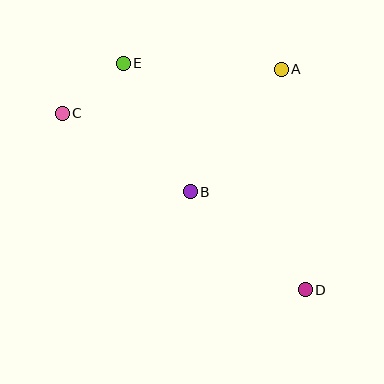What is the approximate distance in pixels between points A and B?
The distance between A and B is approximately 152 pixels.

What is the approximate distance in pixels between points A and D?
The distance between A and D is approximately 222 pixels.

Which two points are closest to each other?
Points C and E are closest to each other.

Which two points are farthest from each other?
Points C and D are farthest from each other.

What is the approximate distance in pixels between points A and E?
The distance between A and E is approximately 158 pixels.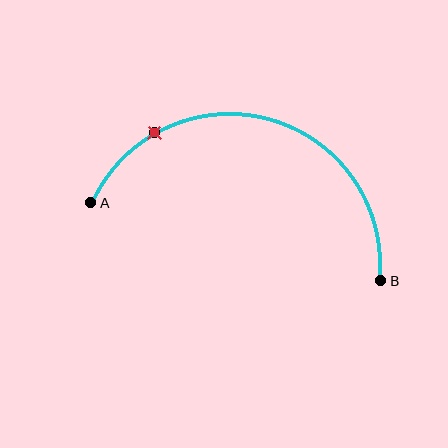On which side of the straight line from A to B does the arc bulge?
The arc bulges above the straight line connecting A and B.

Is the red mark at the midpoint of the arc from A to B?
No. The red mark lies on the arc but is closer to endpoint A. The arc midpoint would be at the point on the curve equidistant along the arc from both A and B.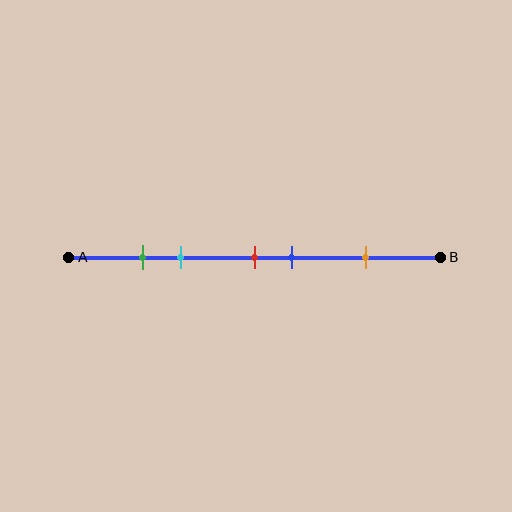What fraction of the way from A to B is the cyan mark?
The cyan mark is approximately 30% (0.3) of the way from A to B.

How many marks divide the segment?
There are 5 marks dividing the segment.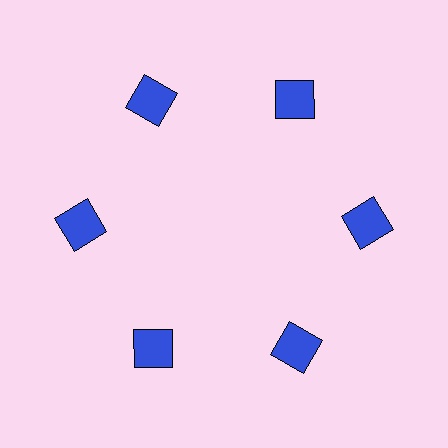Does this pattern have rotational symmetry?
Yes, this pattern has 6-fold rotational symmetry. It looks the same after rotating 60 degrees around the center.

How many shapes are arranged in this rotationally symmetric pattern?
There are 6 shapes, arranged in 6 groups of 1.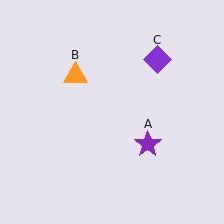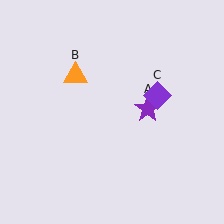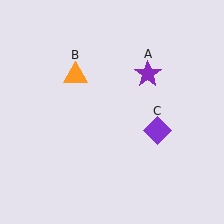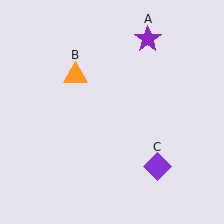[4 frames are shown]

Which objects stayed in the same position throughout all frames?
Orange triangle (object B) remained stationary.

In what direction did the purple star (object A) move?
The purple star (object A) moved up.